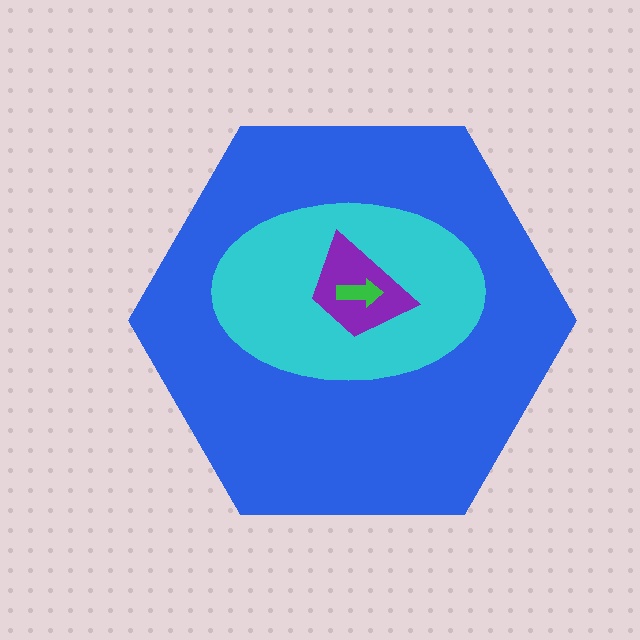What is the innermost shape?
The green arrow.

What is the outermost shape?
The blue hexagon.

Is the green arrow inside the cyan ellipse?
Yes.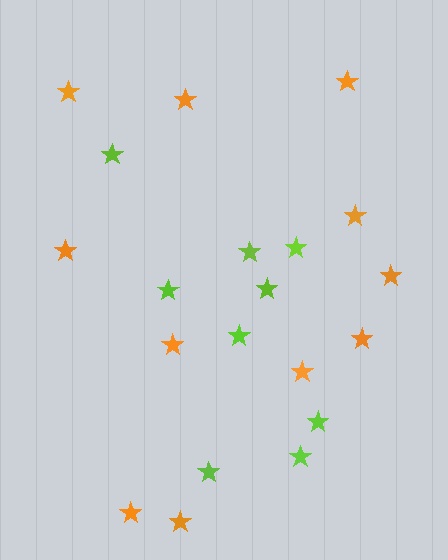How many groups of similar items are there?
There are 2 groups: one group of lime stars (9) and one group of orange stars (11).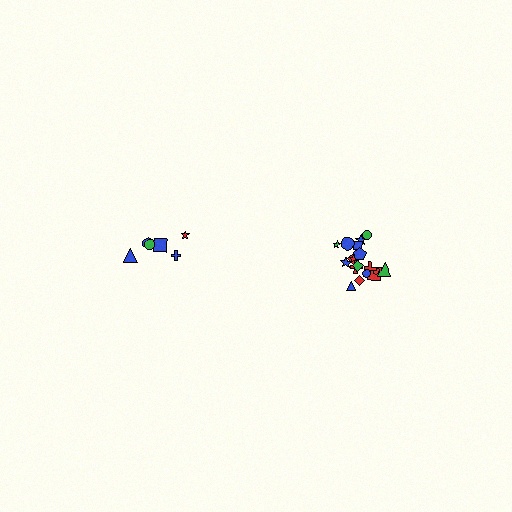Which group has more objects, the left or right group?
The right group.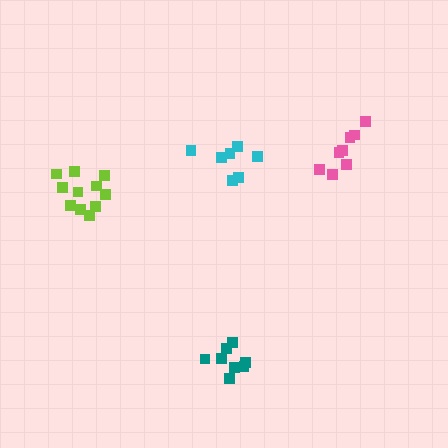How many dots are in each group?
Group 1: 9 dots, Group 2: 8 dots, Group 3: 11 dots, Group 4: 8 dots (36 total).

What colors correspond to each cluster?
The clusters are colored: teal, pink, lime, cyan.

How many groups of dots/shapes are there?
There are 4 groups.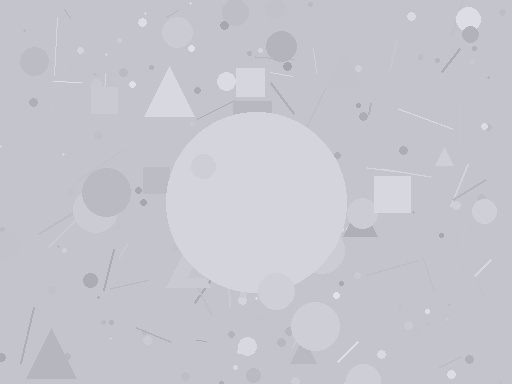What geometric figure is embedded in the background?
A circle is embedded in the background.